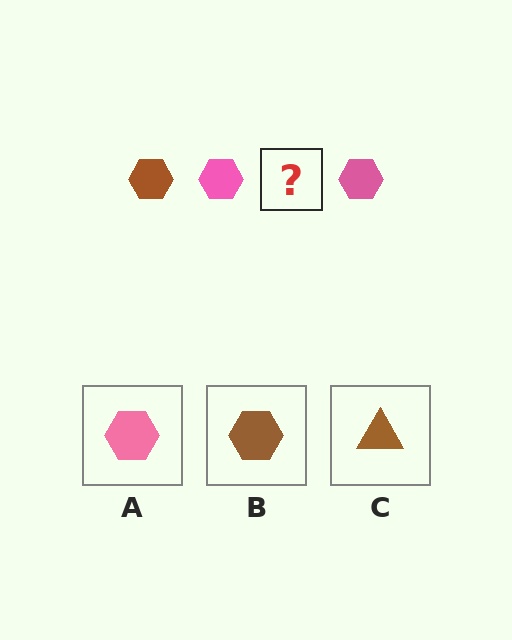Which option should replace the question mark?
Option B.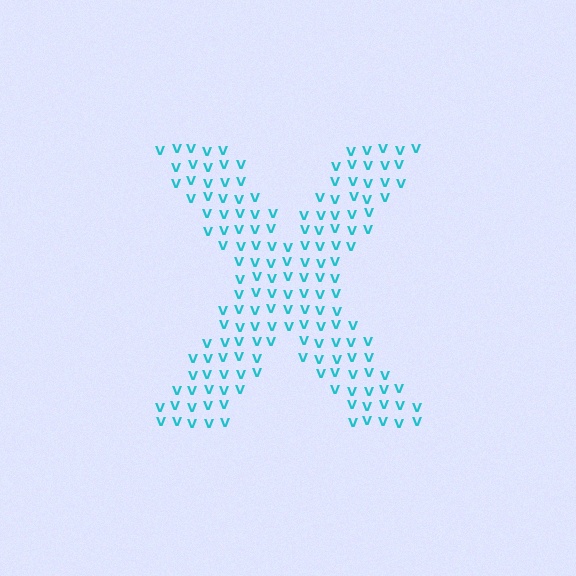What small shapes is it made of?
It is made of small letter V's.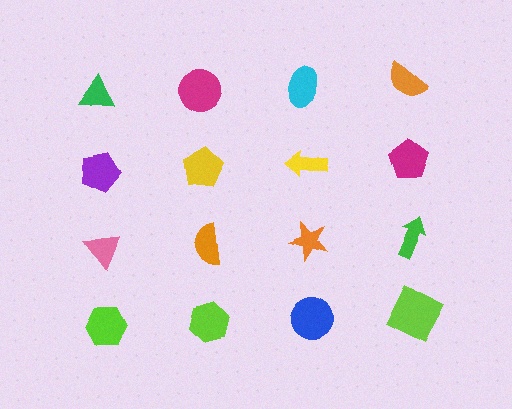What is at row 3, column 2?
An orange semicircle.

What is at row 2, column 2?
A yellow pentagon.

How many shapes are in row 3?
4 shapes.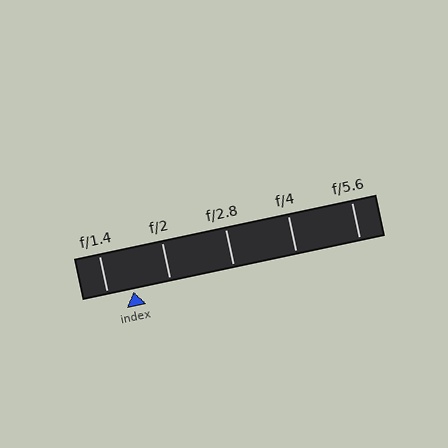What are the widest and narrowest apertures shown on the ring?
The widest aperture shown is f/1.4 and the narrowest is f/5.6.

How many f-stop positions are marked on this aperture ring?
There are 5 f-stop positions marked.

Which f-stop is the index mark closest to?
The index mark is closest to f/1.4.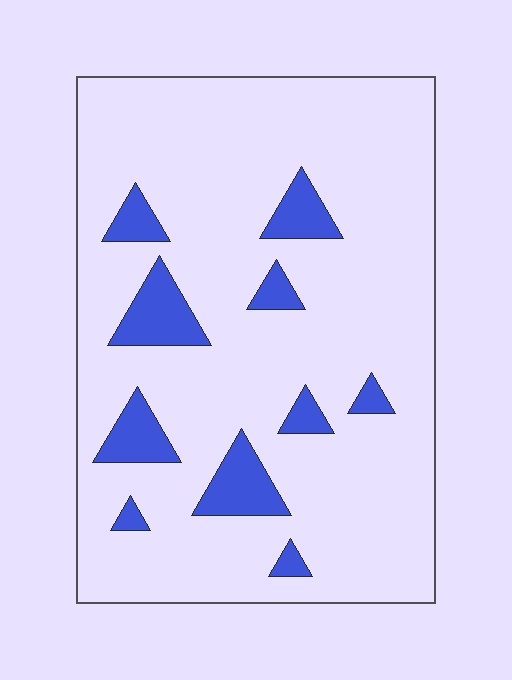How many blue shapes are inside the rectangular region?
10.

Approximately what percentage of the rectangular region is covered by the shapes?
Approximately 15%.